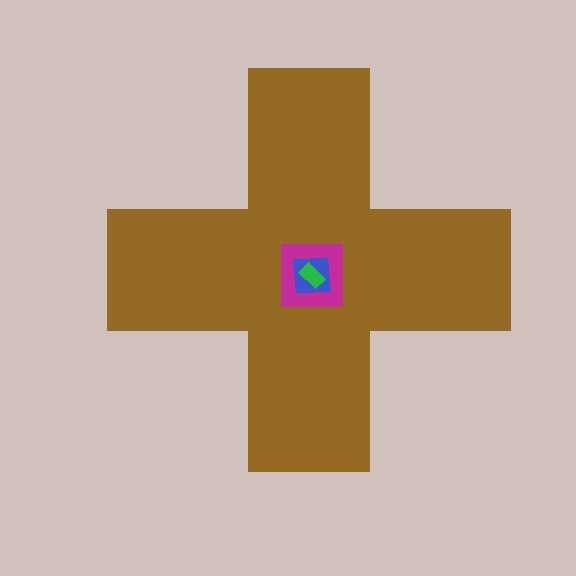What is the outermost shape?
The brown cross.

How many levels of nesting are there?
4.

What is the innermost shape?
The green rectangle.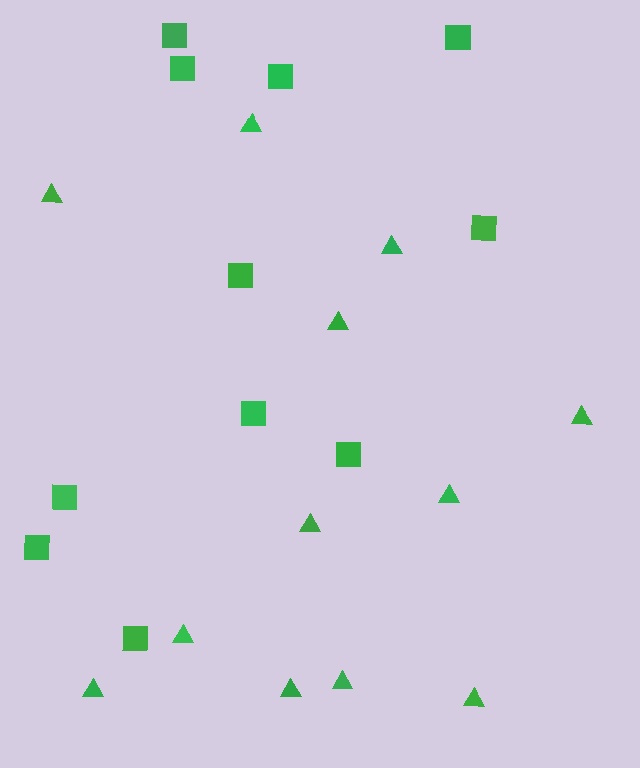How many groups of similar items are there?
There are 2 groups: one group of triangles (12) and one group of squares (11).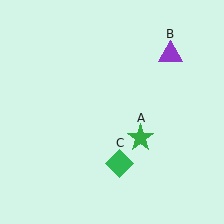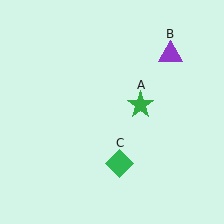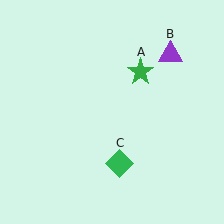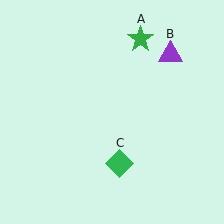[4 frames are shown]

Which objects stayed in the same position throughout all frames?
Purple triangle (object B) and green diamond (object C) remained stationary.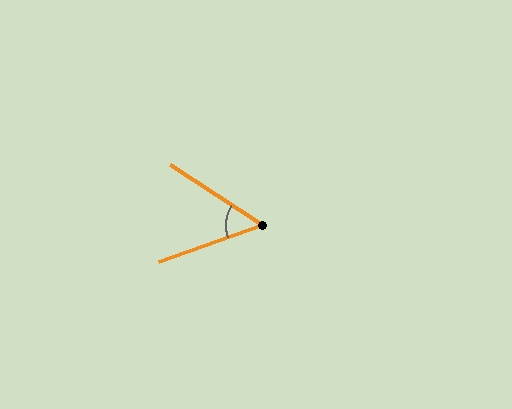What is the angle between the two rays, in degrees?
Approximately 53 degrees.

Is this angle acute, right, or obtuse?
It is acute.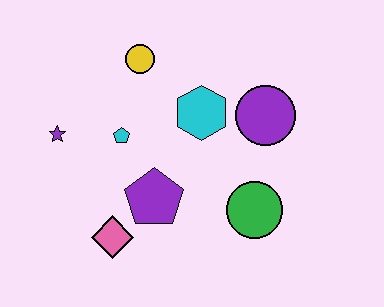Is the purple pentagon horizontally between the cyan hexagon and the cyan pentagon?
Yes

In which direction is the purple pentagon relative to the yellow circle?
The purple pentagon is below the yellow circle.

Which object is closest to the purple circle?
The cyan hexagon is closest to the purple circle.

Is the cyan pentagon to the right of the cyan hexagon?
No